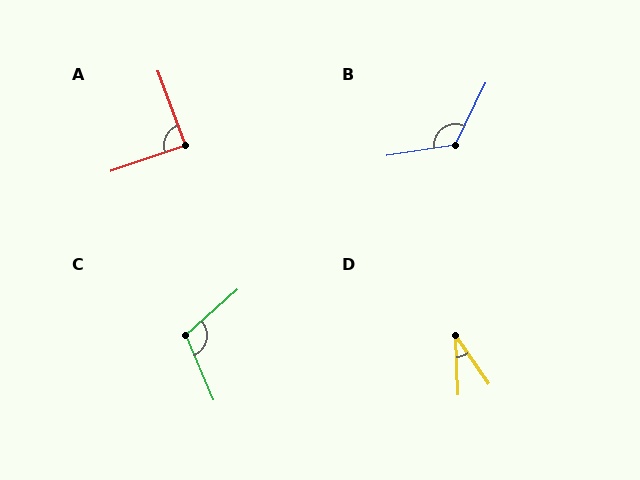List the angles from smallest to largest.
D (32°), A (89°), C (108°), B (125°).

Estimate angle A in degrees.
Approximately 89 degrees.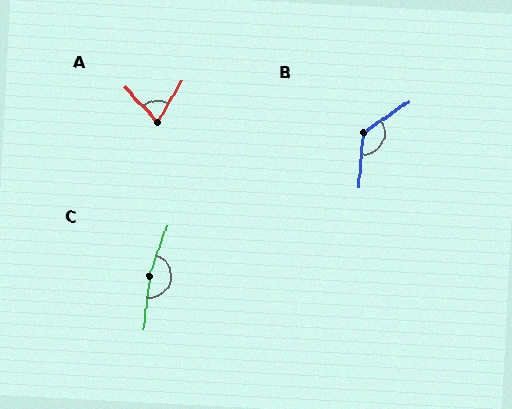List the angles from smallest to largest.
A (74°), B (128°), C (167°).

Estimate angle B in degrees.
Approximately 128 degrees.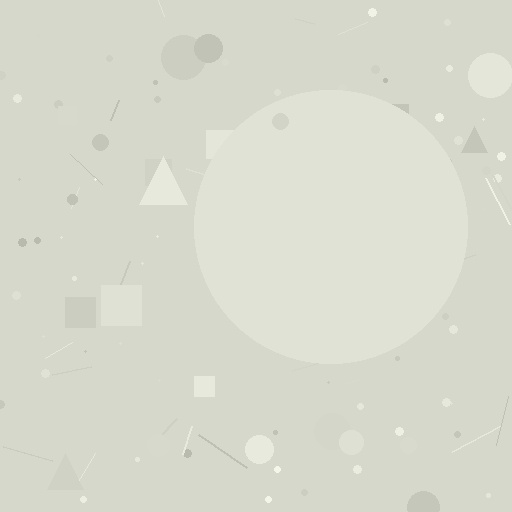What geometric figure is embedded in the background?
A circle is embedded in the background.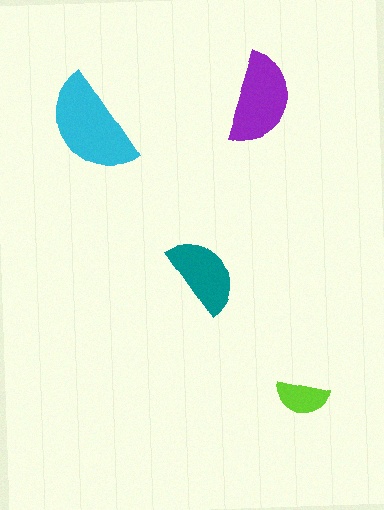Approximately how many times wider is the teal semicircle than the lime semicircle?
About 1.5 times wider.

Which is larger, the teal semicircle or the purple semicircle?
The purple one.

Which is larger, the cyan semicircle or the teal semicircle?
The cyan one.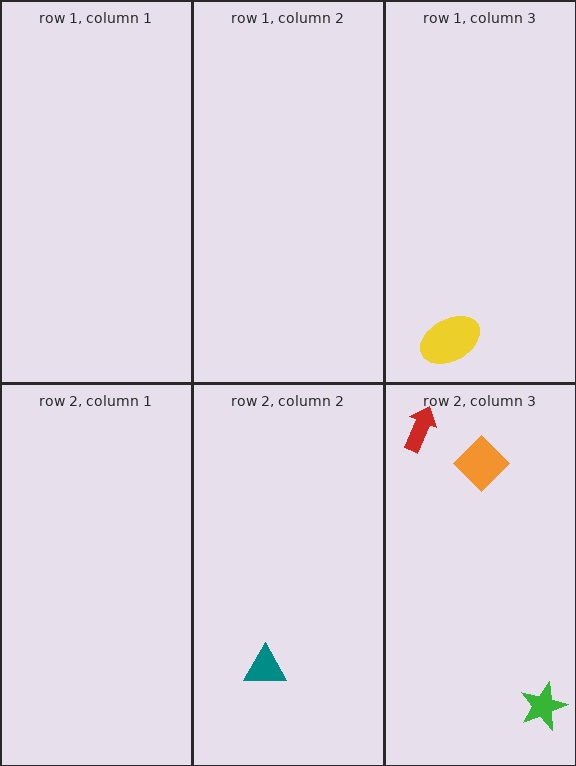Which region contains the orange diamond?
The row 2, column 3 region.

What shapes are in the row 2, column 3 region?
The green star, the red arrow, the orange diamond.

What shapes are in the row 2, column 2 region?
The teal triangle.